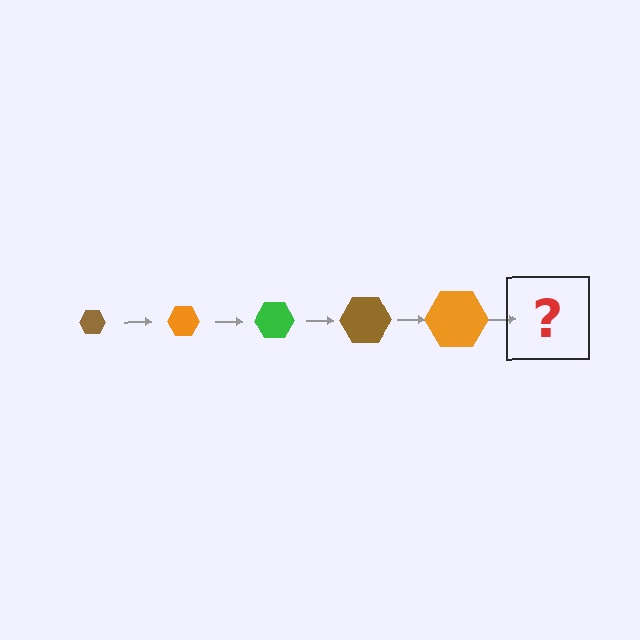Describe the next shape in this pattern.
It should be a green hexagon, larger than the previous one.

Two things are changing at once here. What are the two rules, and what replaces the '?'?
The two rules are that the hexagon grows larger each step and the color cycles through brown, orange, and green. The '?' should be a green hexagon, larger than the previous one.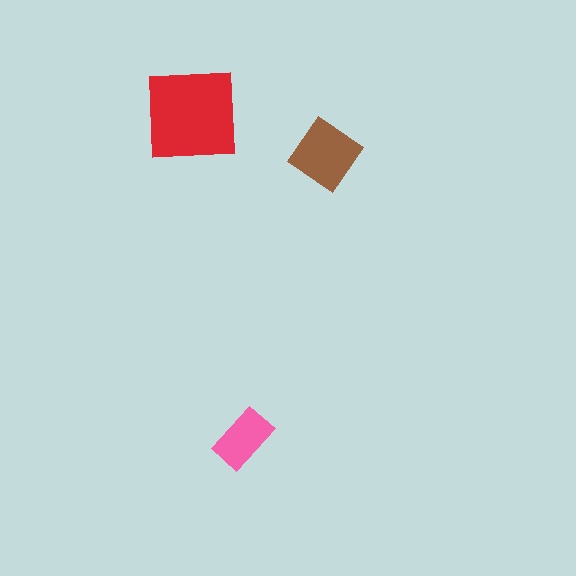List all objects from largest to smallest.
The red square, the brown diamond, the pink rectangle.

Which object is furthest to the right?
The brown diamond is rightmost.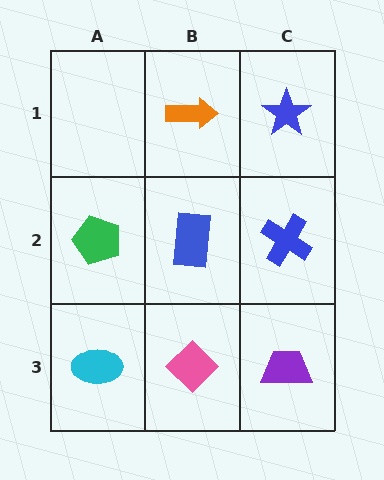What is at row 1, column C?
A blue star.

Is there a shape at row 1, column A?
No, that cell is empty.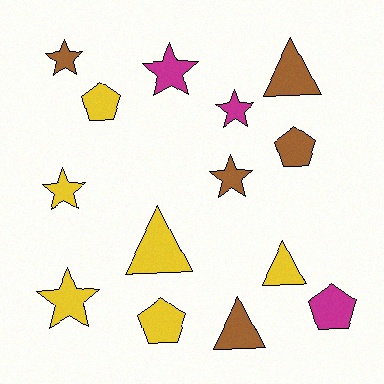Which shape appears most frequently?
Star, with 6 objects.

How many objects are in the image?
There are 14 objects.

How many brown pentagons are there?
There is 1 brown pentagon.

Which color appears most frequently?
Yellow, with 6 objects.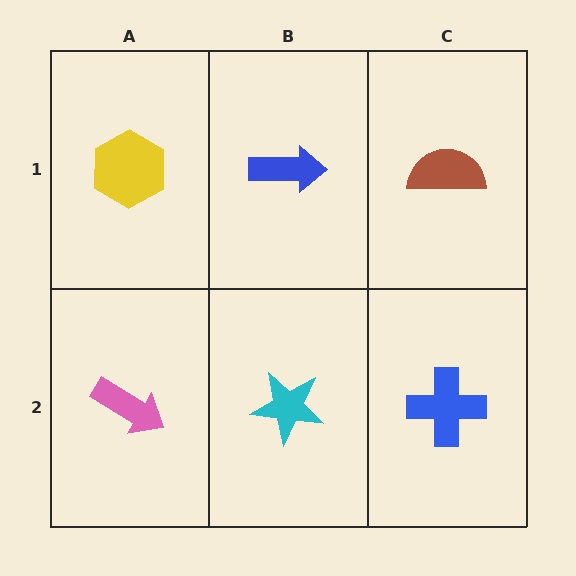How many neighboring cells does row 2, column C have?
2.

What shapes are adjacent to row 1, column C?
A blue cross (row 2, column C), a blue arrow (row 1, column B).